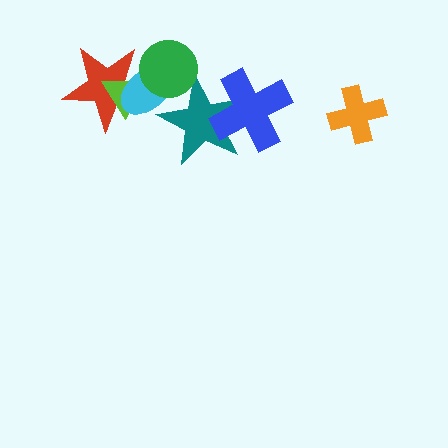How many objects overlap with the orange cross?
0 objects overlap with the orange cross.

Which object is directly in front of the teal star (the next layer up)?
The cyan ellipse is directly in front of the teal star.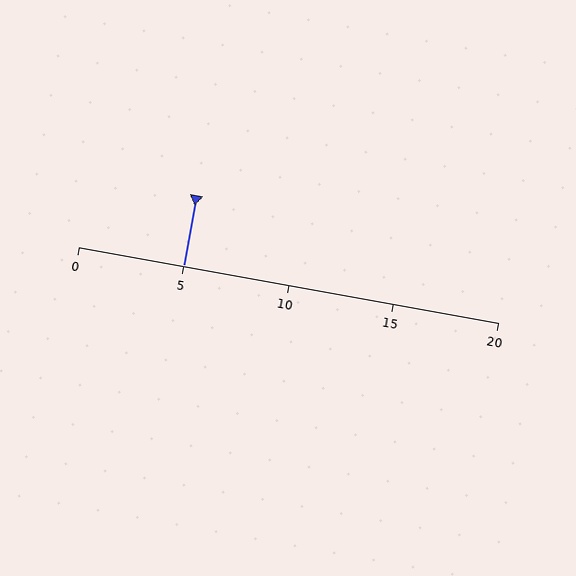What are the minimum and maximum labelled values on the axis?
The axis runs from 0 to 20.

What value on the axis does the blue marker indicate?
The marker indicates approximately 5.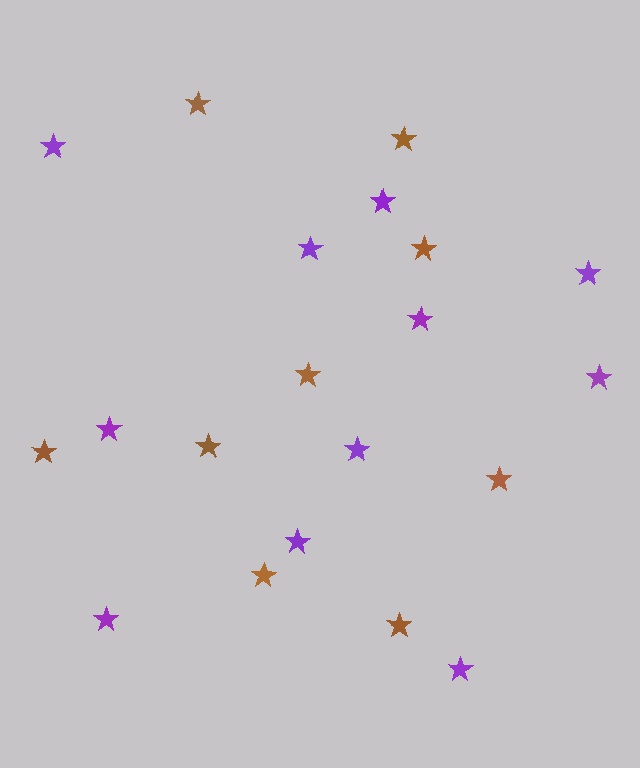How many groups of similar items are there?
There are 2 groups: one group of purple stars (11) and one group of brown stars (9).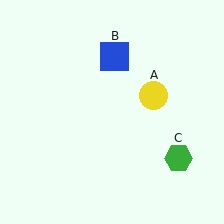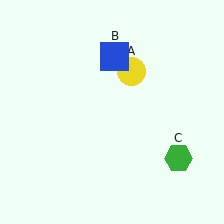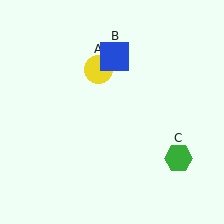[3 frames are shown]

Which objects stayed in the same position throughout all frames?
Blue square (object B) and green hexagon (object C) remained stationary.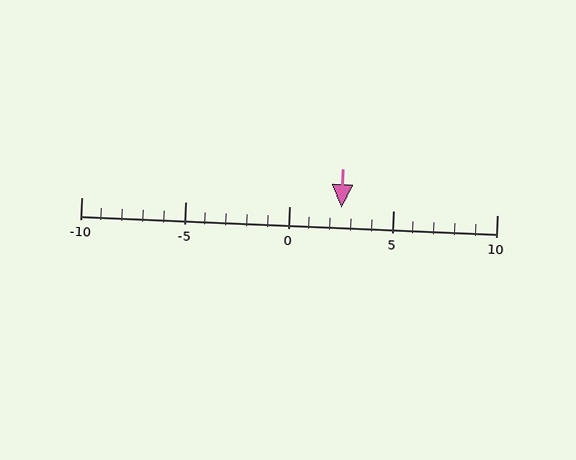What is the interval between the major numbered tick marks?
The major tick marks are spaced 5 units apart.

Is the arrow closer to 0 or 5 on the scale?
The arrow is closer to 5.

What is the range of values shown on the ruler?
The ruler shows values from -10 to 10.